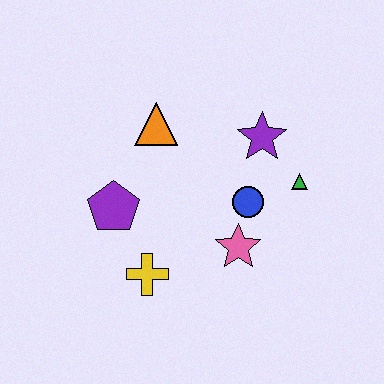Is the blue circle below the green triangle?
Yes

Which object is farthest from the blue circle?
The purple pentagon is farthest from the blue circle.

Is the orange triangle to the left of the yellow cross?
No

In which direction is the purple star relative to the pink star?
The purple star is above the pink star.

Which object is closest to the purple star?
The green triangle is closest to the purple star.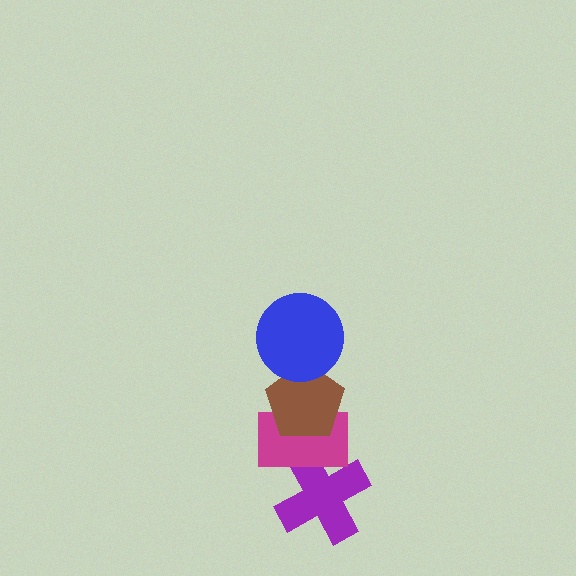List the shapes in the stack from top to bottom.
From top to bottom: the blue circle, the brown pentagon, the magenta rectangle, the purple cross.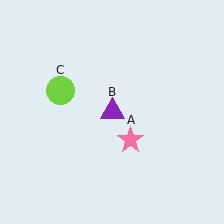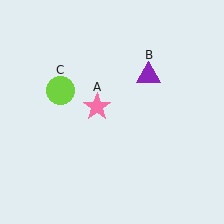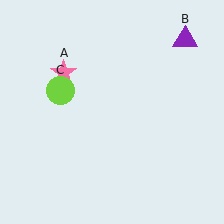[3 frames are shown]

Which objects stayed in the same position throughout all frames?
Lime circle (object C) remained stationary.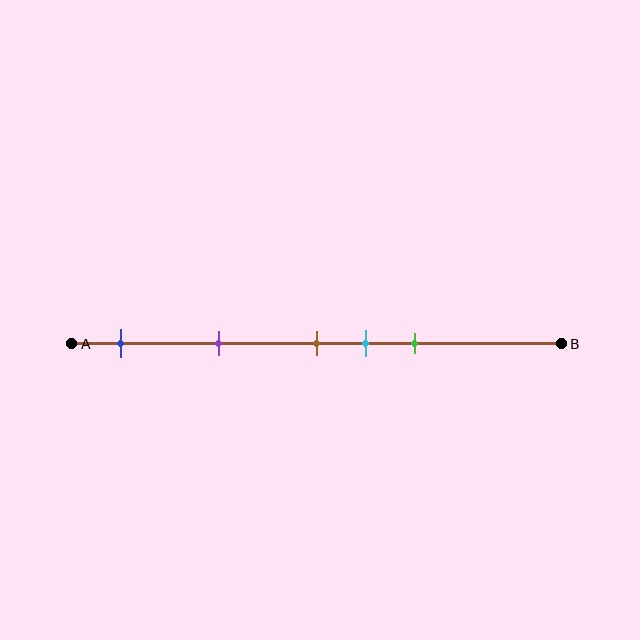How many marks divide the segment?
There are 5 marks dividing the segment.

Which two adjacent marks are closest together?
The brown and cyan marks are the closest adjacent pair.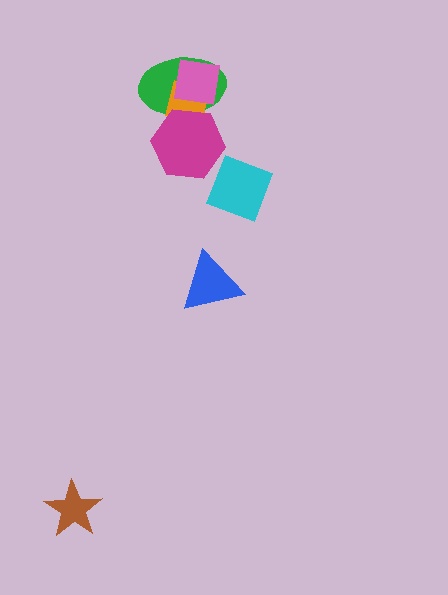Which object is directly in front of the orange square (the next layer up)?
The magenta hexagon is directly in front of the orange square.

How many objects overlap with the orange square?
3 objects overlap with the orange square.